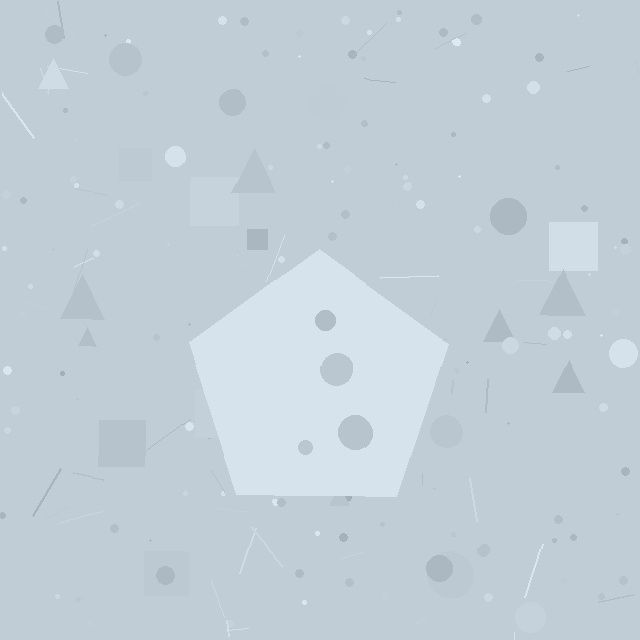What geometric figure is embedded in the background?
A pentagon is embedded in the background.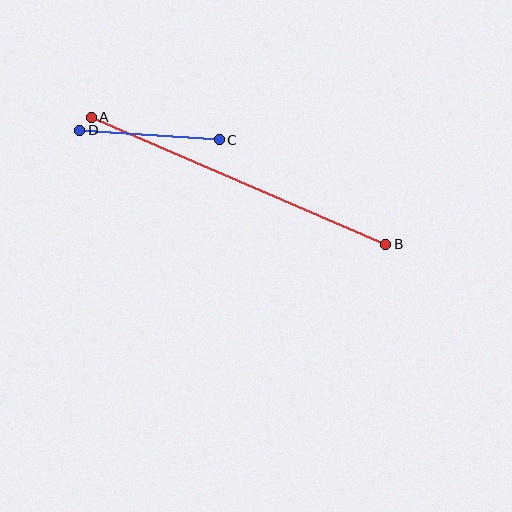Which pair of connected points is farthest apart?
Points A and B are farthest apart.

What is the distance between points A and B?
The distance is approximately 321 pixels.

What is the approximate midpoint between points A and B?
The midpoint is at approximately (238, 181) pixels.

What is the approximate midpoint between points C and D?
The midpoint is at approximately (149, 135) pixels.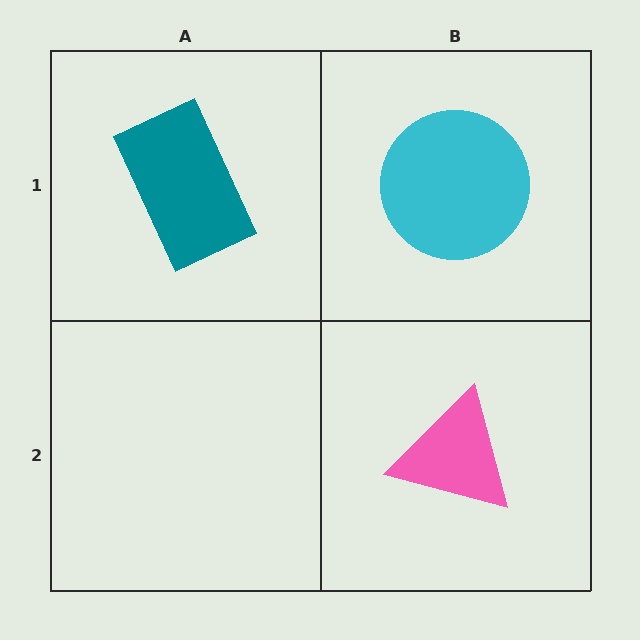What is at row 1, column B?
A cyan circle.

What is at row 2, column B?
A pink triangle.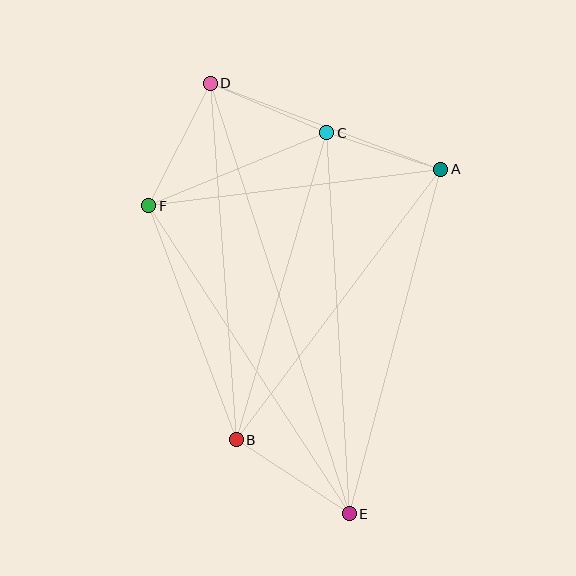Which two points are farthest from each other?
Points D and E are farthest from each other.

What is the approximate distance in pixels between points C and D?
The distance between C and D is approximately 126 pixels.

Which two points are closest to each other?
Points A and C are closest to each other.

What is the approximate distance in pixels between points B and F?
The distance between B and F is approximately 250 pixels.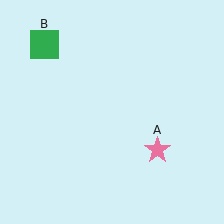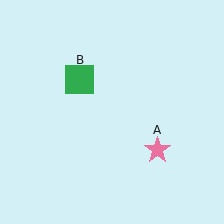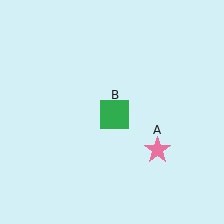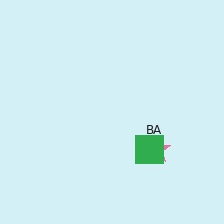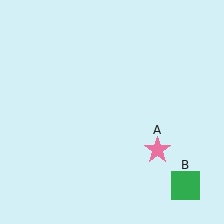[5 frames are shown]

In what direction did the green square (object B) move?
The green square (object B) moved down and to the right.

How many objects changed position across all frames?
1 object changed position: green square (object B).